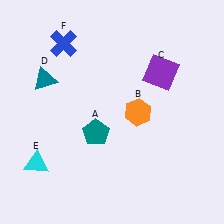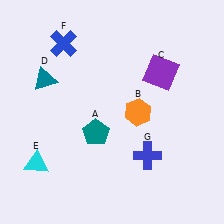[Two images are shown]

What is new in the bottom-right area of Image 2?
A blue cross (G) was added in the bottom-right area of Image 2.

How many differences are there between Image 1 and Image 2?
There is 1 difference between the two images.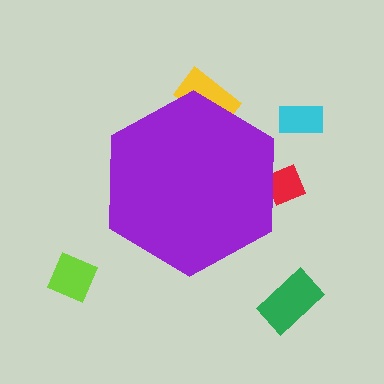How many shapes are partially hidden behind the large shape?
2 shapes are partially hidden.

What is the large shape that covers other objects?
A purple hexagon.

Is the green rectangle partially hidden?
No, the green rectangle is fully visible.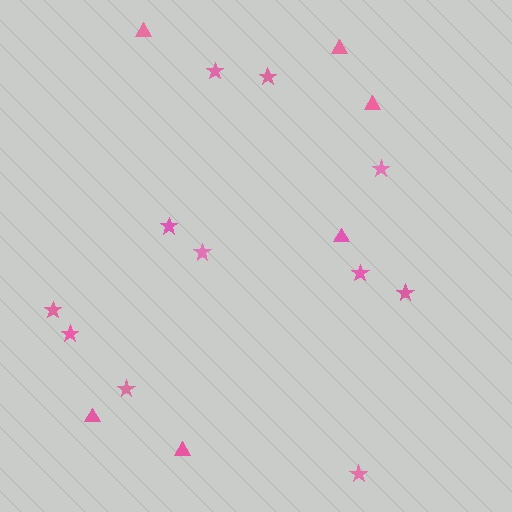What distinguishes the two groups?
There are 2 groups: one group of stars (11) and one group of triangles (6).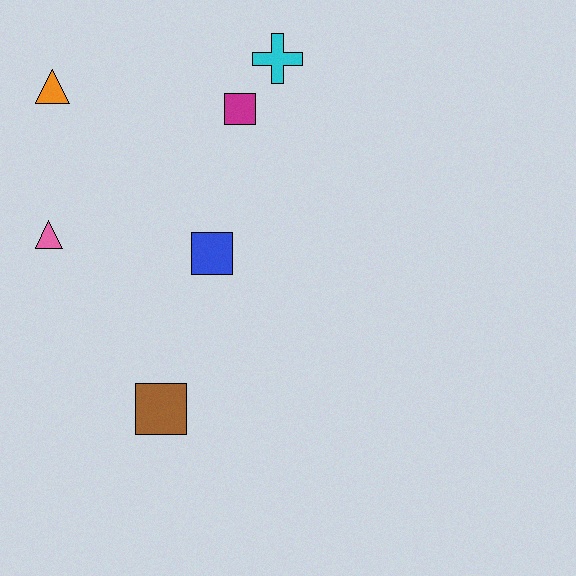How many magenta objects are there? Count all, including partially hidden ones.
There is 1 magenta object.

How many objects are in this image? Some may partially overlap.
There are 6 objects.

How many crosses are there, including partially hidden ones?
There is 1 cross.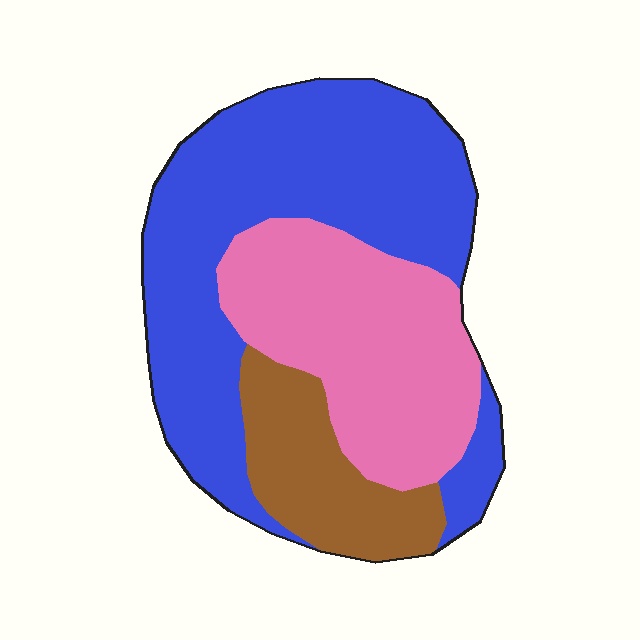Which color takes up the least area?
Brown, at roughly 15%.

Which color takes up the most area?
Blue, at roughly 50%.